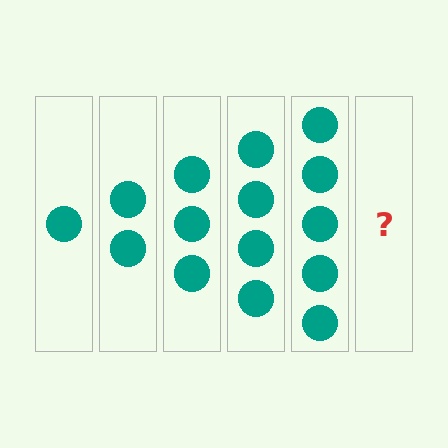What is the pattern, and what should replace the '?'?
The pattern is that each step adds one more circle. The '?' should be 6 circles.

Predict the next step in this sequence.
The next step is 6 circles.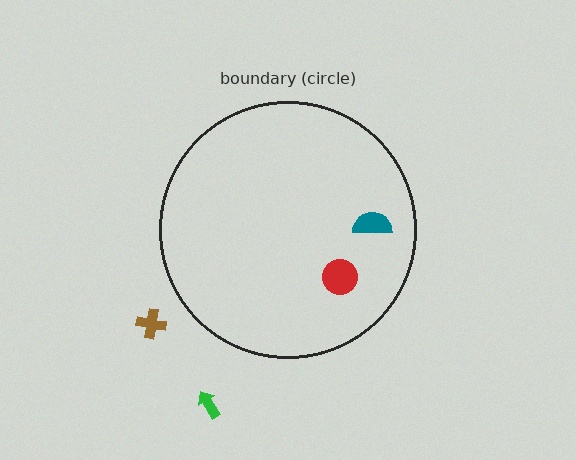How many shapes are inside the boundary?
2 inside, 2 outside.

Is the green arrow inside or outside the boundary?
Outside.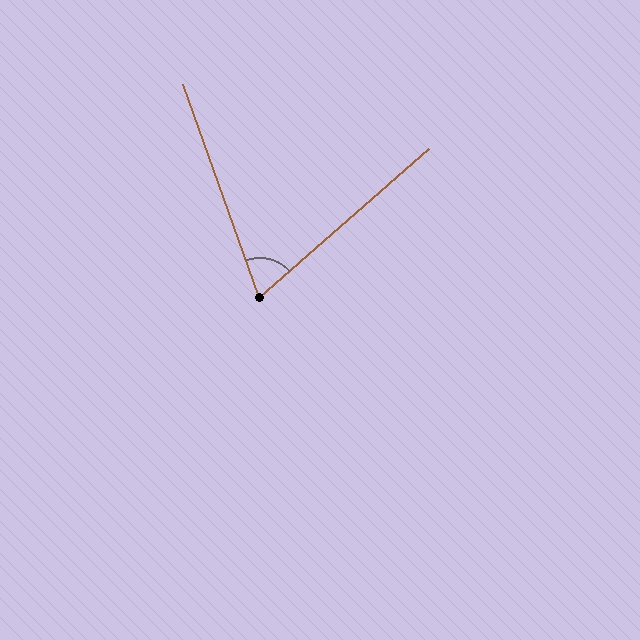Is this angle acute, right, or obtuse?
It is acute.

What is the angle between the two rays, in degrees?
Approximately 69 degrees.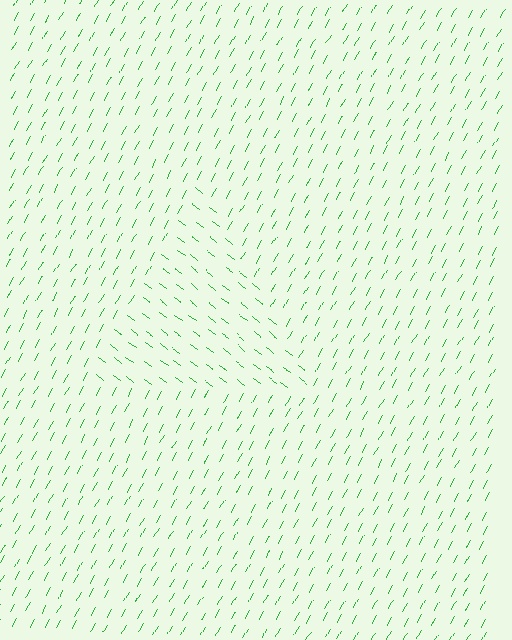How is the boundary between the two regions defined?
The boundary is defined purely by a change in line orientation (approximately 81 degrees difference). All lines are the same color and thickness.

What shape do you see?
I see a triangle.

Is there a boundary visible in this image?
Yes, there is a texture boundary formed by a change in line orientation.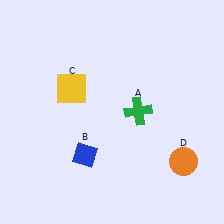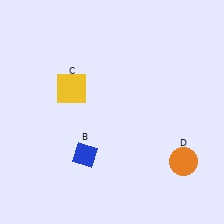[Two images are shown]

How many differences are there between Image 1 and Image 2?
There is 1 difference between the two images.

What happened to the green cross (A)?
The green cross (A) was removed in Image 2. It was in the top-right area of Image 1.